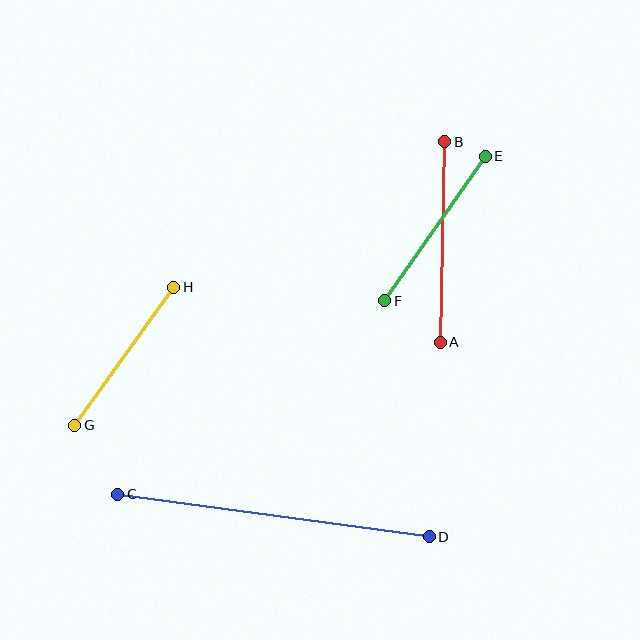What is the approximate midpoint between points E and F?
The midpoint is at approximately (435, 228) pixels.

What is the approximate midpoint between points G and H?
The midpoint is at approximately (124, 356) pixels.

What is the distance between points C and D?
The distance is approximately 314 pixels.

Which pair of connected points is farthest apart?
Points C and D are farthest apart.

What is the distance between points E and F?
The distance is approximately 176 pixels.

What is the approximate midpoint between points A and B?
The midpoint is at approximately (442, 242) pixels.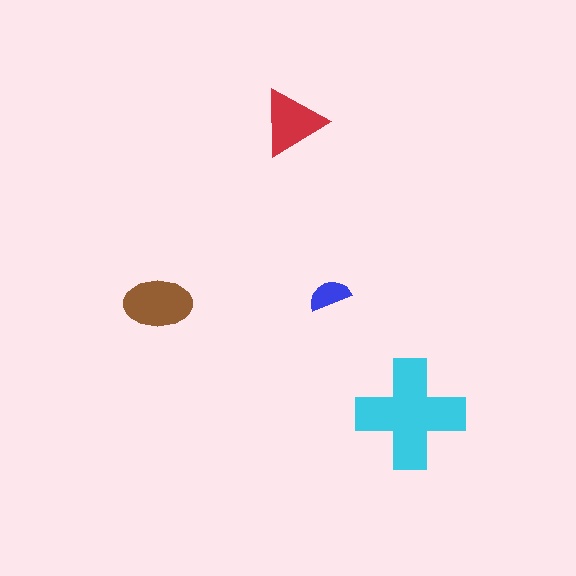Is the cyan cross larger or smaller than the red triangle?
Larger.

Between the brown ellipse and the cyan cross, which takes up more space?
The cyan cross.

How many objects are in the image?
There are 4 objects in the image.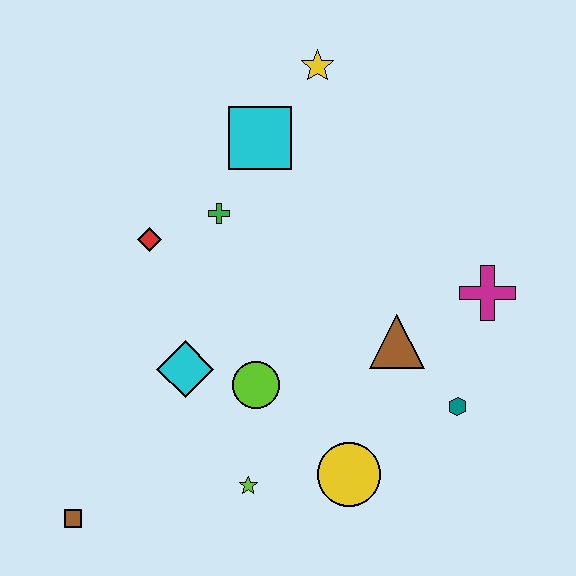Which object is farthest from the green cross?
The brown square is farthest from the green cross.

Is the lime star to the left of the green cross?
No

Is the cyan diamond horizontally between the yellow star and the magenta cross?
No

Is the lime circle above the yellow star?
No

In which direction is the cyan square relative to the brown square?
The cyan square is above the brown square.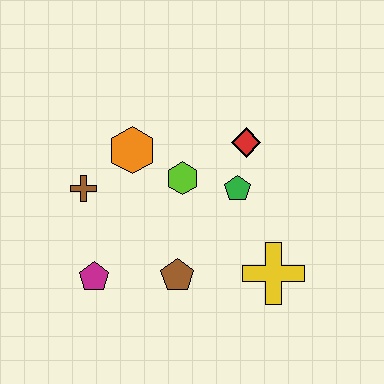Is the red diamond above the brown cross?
Yes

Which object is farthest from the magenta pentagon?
The red diamond is farthest from the magenta pentagon.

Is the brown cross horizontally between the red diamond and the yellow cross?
No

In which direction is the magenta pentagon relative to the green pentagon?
The magenta pentagon is to the left of the green pentagon.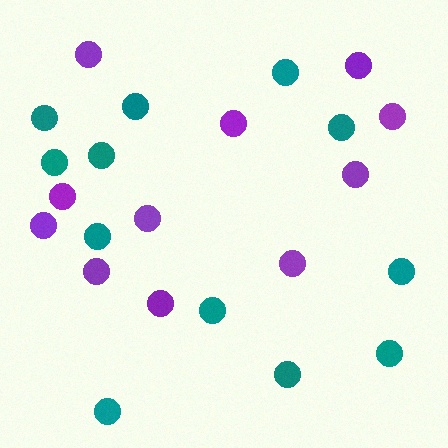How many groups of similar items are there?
There are 2 groups: one group of purple circles (11) and one group of teal circles (12).